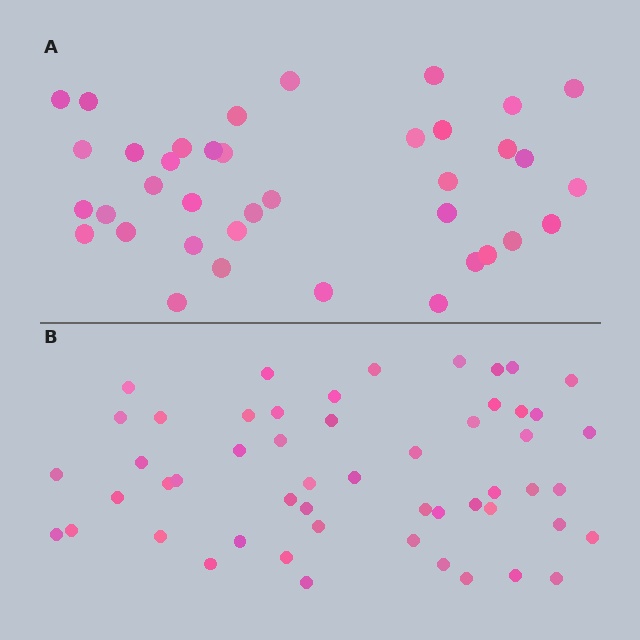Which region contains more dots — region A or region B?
Region B (the bottom region) has more dots.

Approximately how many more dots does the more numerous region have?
Region B has approximately 15 more dots than region A.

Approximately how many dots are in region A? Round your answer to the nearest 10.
About 40 dots. (The exact count is 38, which rounds to 40.)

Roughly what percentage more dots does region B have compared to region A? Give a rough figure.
About 40% more.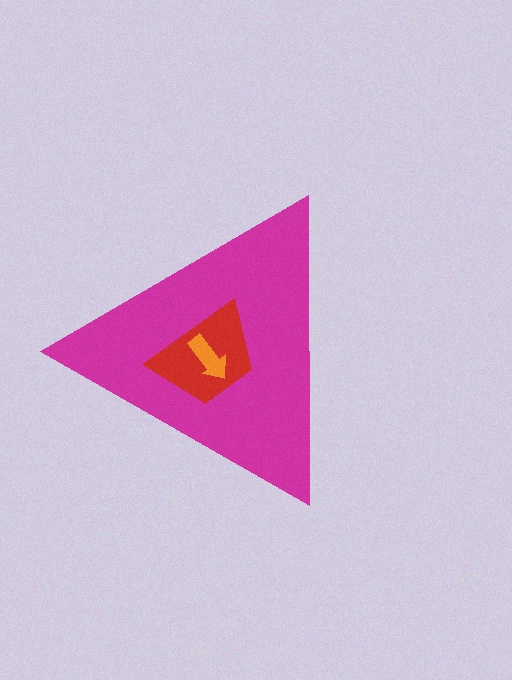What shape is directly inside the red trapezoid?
The orange arrow.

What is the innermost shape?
The orange arrow.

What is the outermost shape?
The magenta triangle.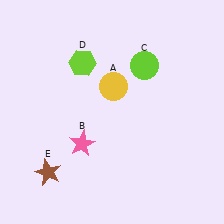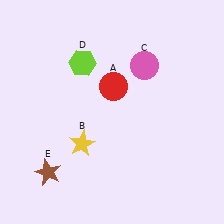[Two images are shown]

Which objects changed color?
A changed from yellow to red. B changed from pink to yellow. C changed from lime to pink.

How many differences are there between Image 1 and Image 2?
There are 3 differences between the two images.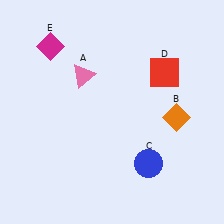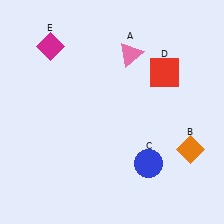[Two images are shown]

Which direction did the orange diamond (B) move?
The orange diamond (B) moved down.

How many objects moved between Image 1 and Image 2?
2 objects moved between the two images.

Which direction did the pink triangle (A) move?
The pink triangle (A) moved right.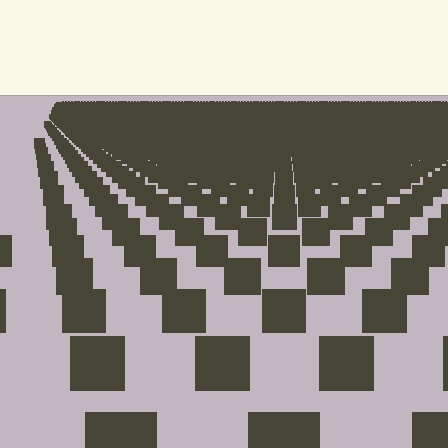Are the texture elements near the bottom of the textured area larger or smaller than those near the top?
Larger. Near the bottom, elements are closer to the viewer and appear at a bigger on-screen size.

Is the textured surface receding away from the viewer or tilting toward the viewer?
The surface is receding away from the viewer. Texture elements get smaller and denser toward the top.